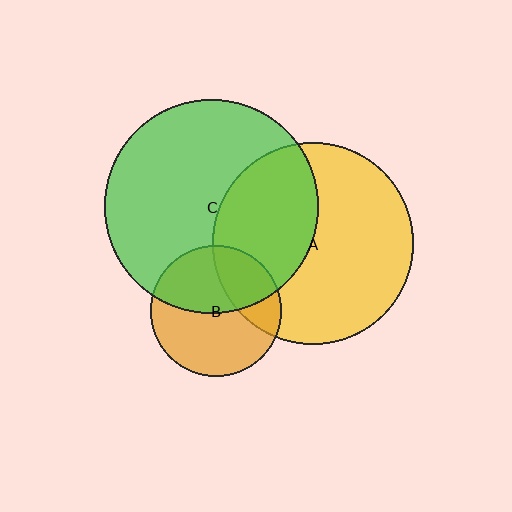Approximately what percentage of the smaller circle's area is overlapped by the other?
Approximately 30%.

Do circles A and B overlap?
Yes.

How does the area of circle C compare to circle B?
Approximately 2.6 times.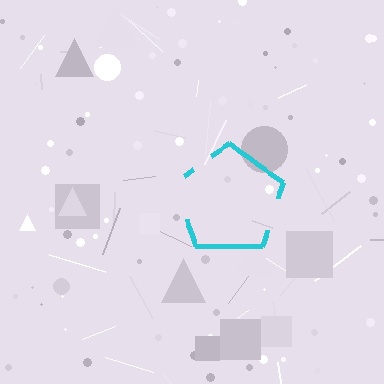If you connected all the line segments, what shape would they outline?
They would outline a pentagon.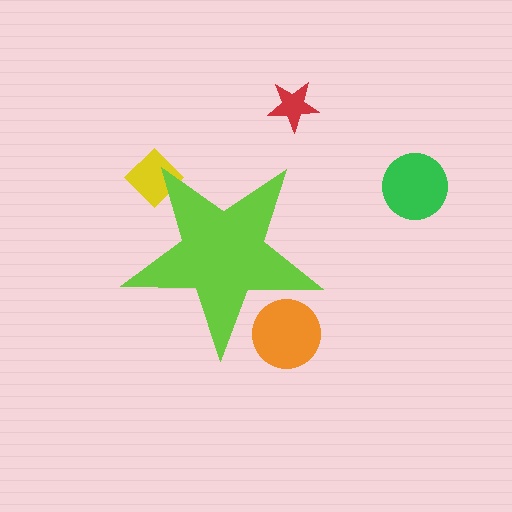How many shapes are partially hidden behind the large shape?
2 shapes are partially hidden.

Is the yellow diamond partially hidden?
Yes, the yellow diamond is partially hidden behind the lime star.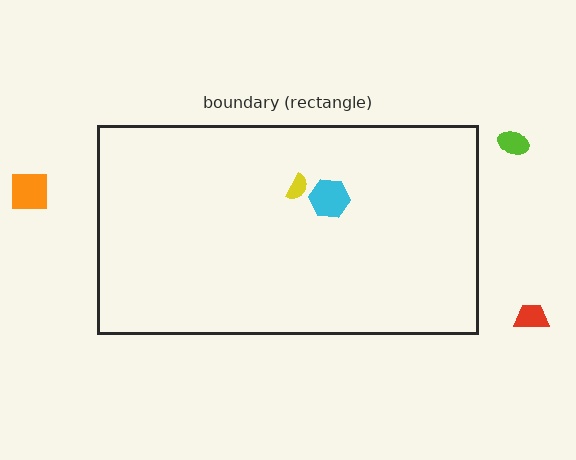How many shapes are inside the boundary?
2 inside, 3 outside.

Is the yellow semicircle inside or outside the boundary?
Inside.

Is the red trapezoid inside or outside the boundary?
Outside.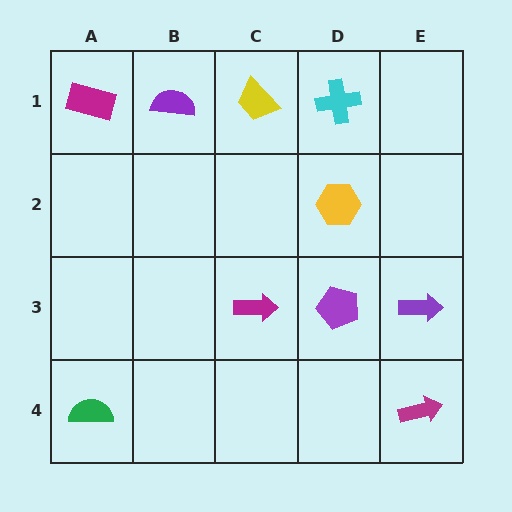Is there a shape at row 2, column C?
No, that cell is empty.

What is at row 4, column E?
A magenta arrow.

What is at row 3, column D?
A purple pentagon.